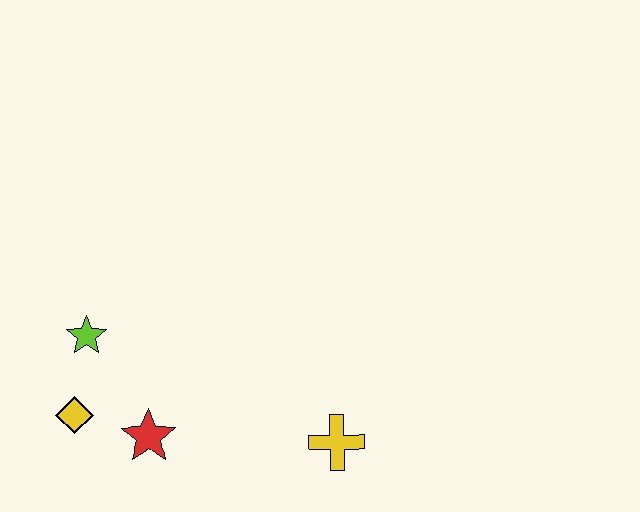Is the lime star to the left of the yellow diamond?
No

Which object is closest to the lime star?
The yellow diamond is closest to the lime star.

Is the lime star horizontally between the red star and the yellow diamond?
Yes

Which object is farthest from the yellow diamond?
The yellow cross is farthest from the yellow diamond.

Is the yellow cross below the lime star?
Yes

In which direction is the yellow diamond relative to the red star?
The yellow diamond is to the left of the red star.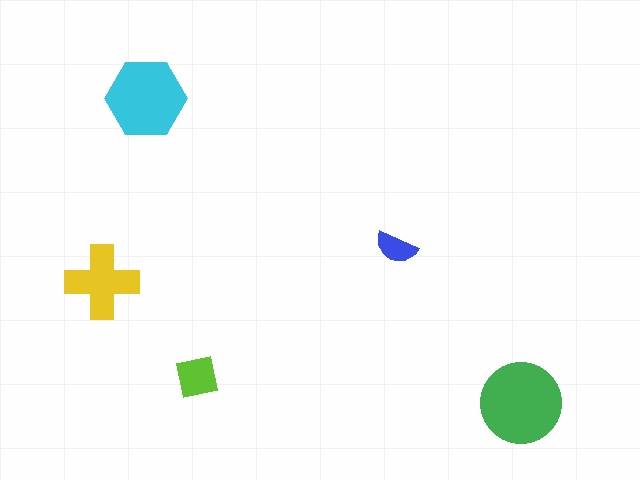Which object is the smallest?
The blue semicircle.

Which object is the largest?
The green circle.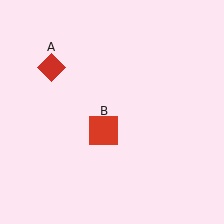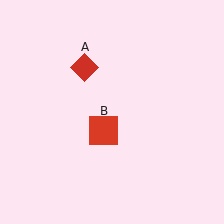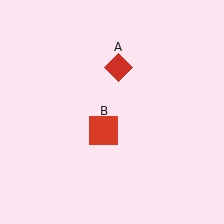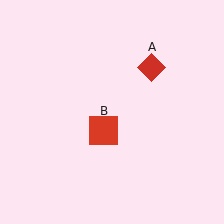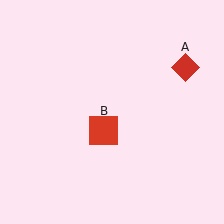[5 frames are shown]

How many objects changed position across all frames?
1 object changed position: red diamond (object A).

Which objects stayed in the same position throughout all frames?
Red square (object B) remained stationary.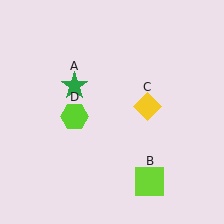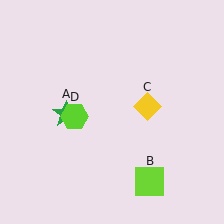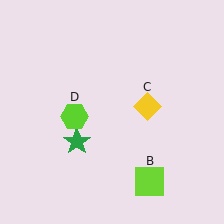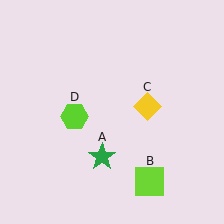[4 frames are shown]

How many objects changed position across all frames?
1 object changed position: green star (object A).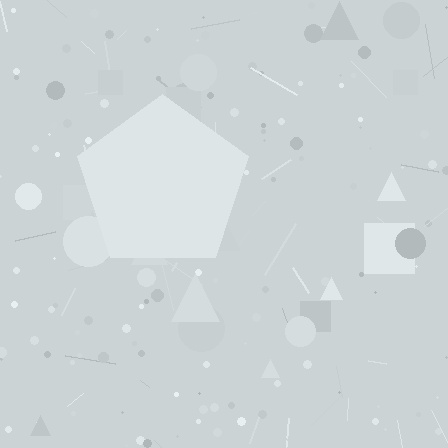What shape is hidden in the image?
A pentagon is hidden in the image.